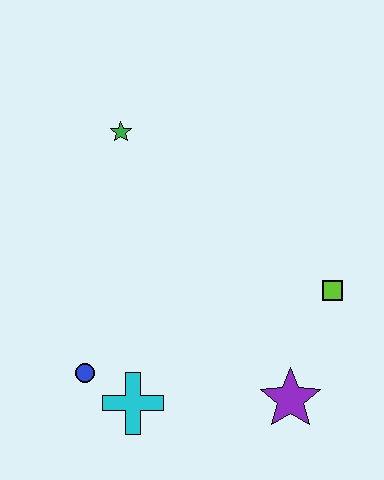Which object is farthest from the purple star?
The green star is farthest from the purple star.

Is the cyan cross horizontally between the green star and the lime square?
Yes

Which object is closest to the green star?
The blue circle is closest to the green star.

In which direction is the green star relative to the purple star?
The green star is above the purple star.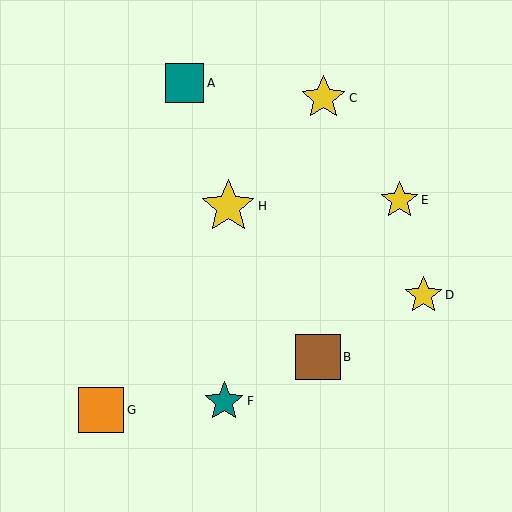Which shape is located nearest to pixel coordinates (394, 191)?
The yellow star (labeled E) at (400, 200) is nearest to that location.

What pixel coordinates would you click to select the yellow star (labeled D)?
Click at (424, 295) to select the yellow star D.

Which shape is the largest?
The yellow star (labeled H) is the largest.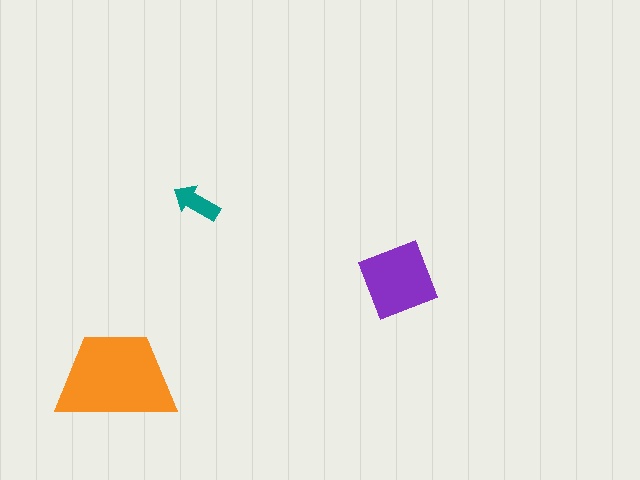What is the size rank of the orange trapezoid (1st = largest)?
1st.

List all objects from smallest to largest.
The teal arrow, the purple diamond, the orange trapezoid.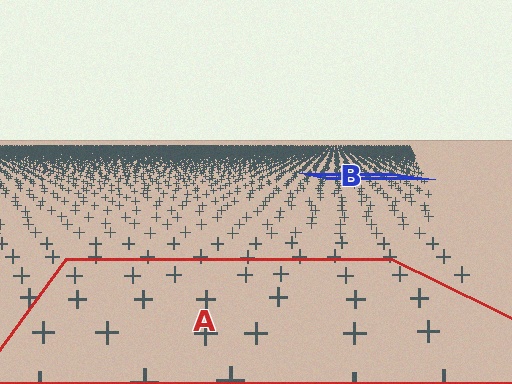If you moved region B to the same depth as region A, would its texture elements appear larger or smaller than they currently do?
They would appear larger. At a closer depth, the same texture elements are projected at a bigger on-screen size.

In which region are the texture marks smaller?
The texture marks are smaller in region B, because it is farther away.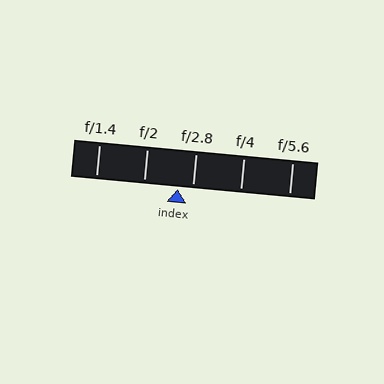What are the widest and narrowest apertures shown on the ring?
The widest aperture shown is f/1.4 and the narrowest is f/5.6.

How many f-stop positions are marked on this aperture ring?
There are 5 f-stop positions marked.